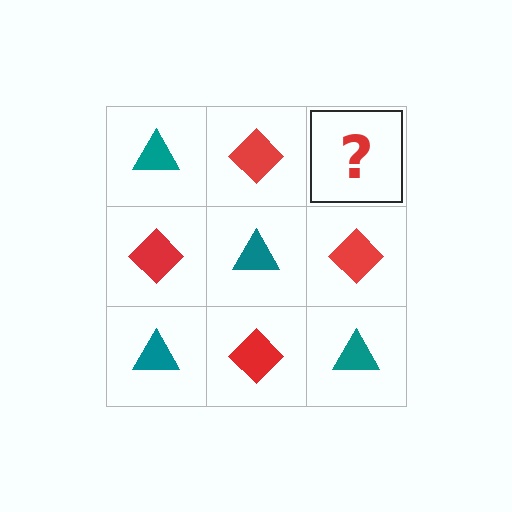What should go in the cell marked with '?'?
The missing cell should contain a teal triangle.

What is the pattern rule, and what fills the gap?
The rule is that it alternates teal triangle and red diamond in a checkerboard pattern. The gap should be filled with a teal triangle.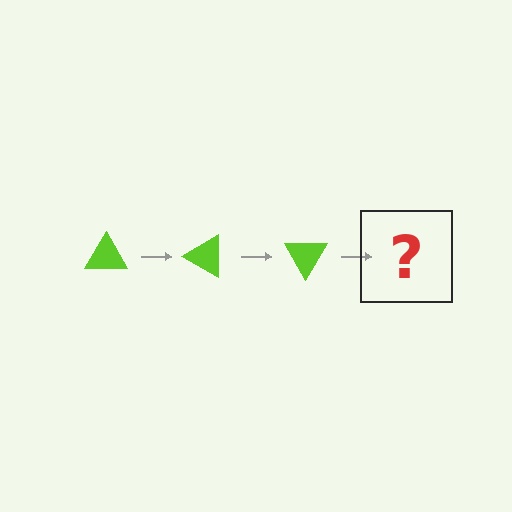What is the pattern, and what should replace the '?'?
The pattern is that the triangle rotates 30 degrees each step. The '?' should be a lime triangle rotated 90 degrees.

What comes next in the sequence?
The next element should be a lime triangle rotated 90 degrees.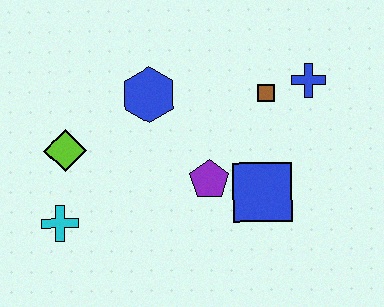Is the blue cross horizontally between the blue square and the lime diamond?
No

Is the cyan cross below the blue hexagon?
Yes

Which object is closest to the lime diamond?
The cyan cross is closest to the lime diamond.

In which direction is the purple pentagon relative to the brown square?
The purple pentagon is below the brown square.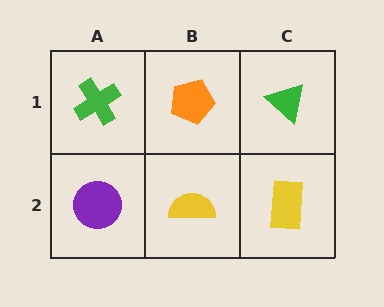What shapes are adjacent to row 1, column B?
A yellow semicircle (row 2, column B), a green cross (row 1, column A), a green triangle (row 1, column C).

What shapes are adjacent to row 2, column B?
An orange pentagon (row 1, column B), a purple circle (row 2, column A), a yellow rectangle (row 2, column C).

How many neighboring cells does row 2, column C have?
2.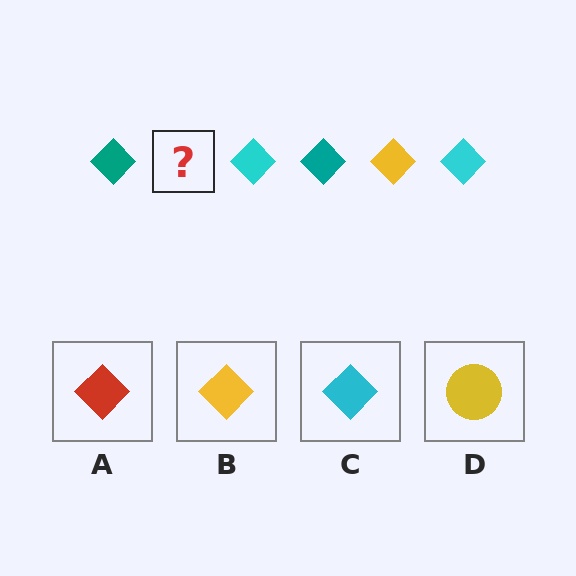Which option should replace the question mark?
Option B.